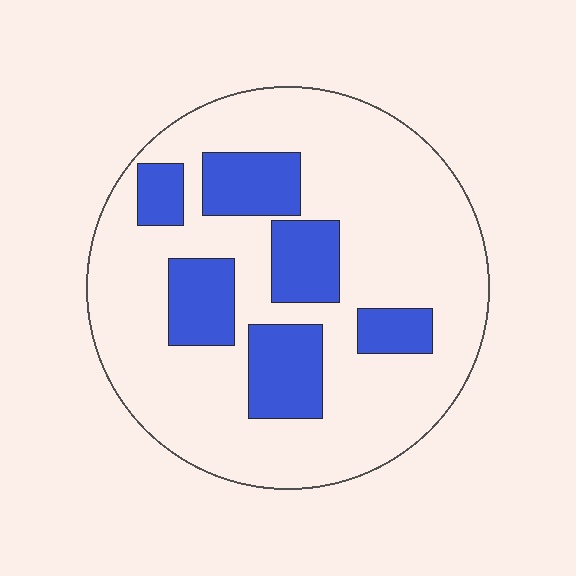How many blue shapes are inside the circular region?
6.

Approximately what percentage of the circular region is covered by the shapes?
Approximately 25%.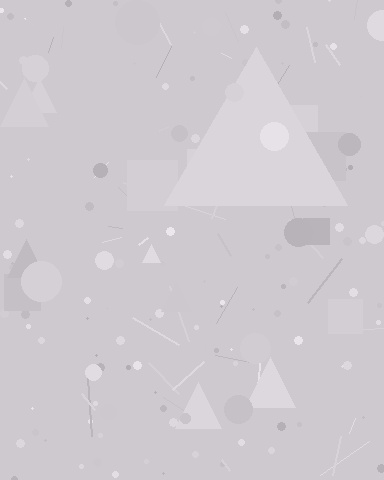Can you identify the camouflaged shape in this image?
The camouflaged shape is a triangle.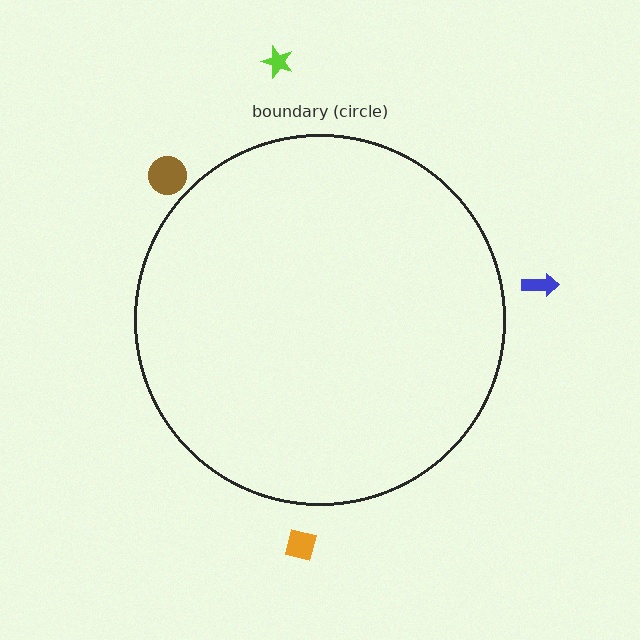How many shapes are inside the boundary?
0 inside, 4 outside.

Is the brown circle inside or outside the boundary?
Outside.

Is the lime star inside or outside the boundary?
Outside.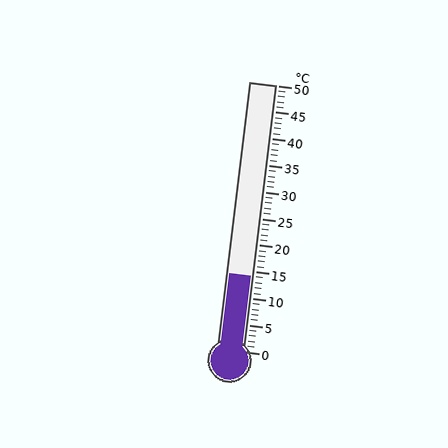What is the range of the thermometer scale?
The thermometer scale ranges from 0°C to 50°C.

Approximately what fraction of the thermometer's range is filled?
The thermometer is filled to approximately 30% of its range.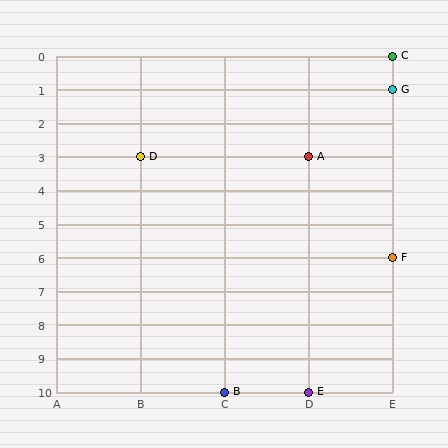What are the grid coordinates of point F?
Point F is at grid coordinates (E, 6).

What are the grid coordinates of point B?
Point B is at grid coordinates (C, 10).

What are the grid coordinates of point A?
Point A is at grid coordinates (D, 3).